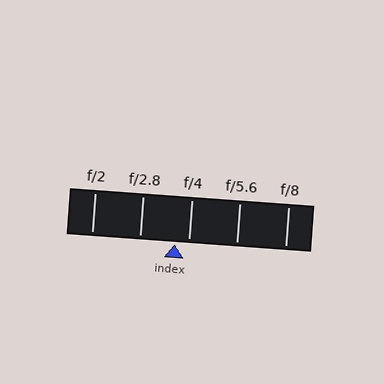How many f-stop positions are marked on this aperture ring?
There are 5 f-stop positions marked.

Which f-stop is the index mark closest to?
The index mark is closest to f/4.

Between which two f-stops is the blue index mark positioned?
The index mark is between f/2.8 and f/4.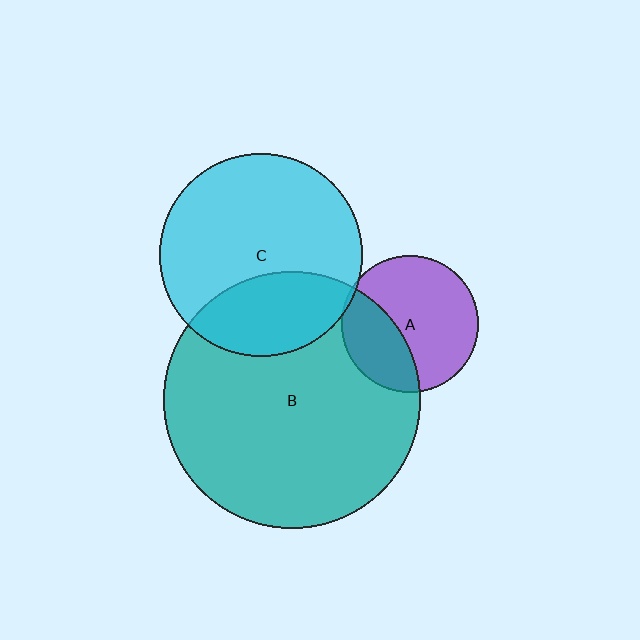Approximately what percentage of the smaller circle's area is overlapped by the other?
Approximately 30%.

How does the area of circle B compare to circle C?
Approximately 1.6 times.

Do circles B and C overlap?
Yes.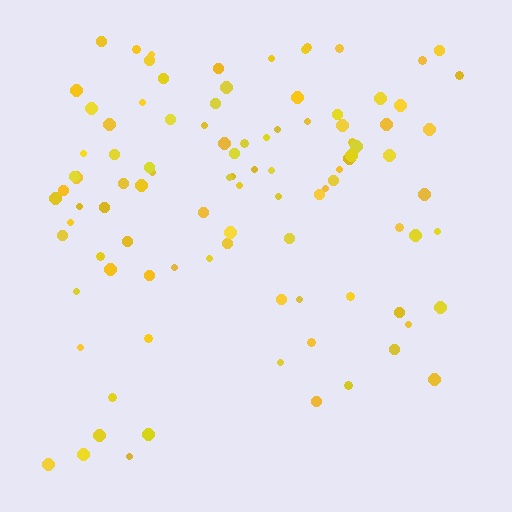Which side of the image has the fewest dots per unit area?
The bottom.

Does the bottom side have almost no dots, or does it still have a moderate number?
Still a moderate number, just noticeably fewer than the top.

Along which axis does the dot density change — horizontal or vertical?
Vertical.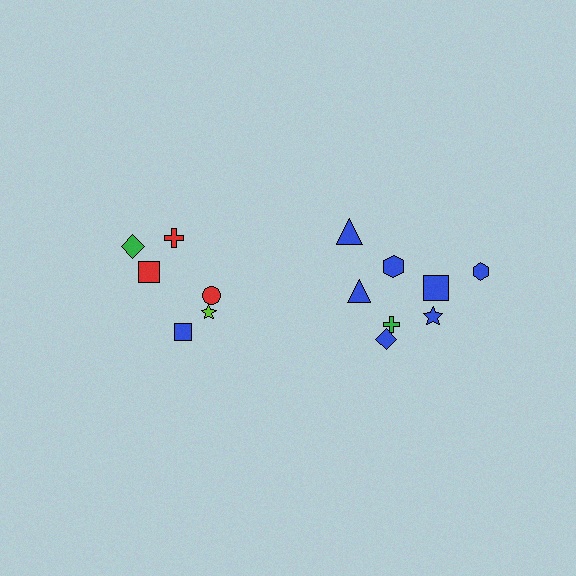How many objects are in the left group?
There are 6 objects.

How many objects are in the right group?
There are 8 objects.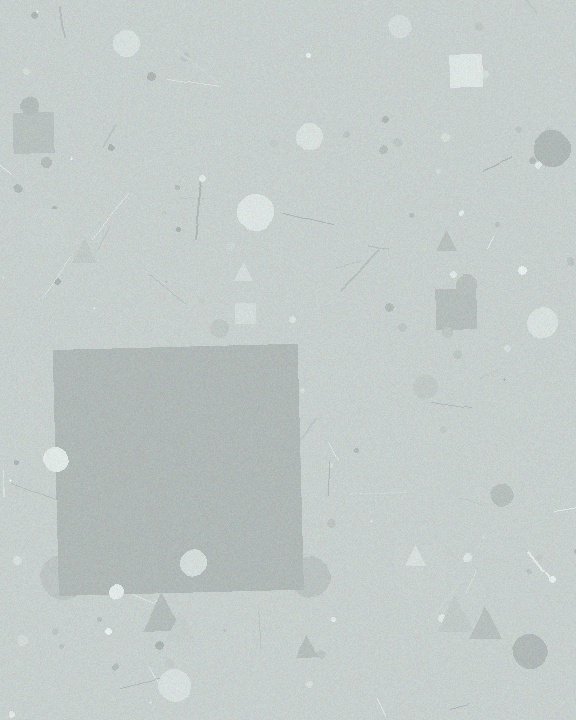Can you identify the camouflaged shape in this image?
The camouflaged shape is a square.